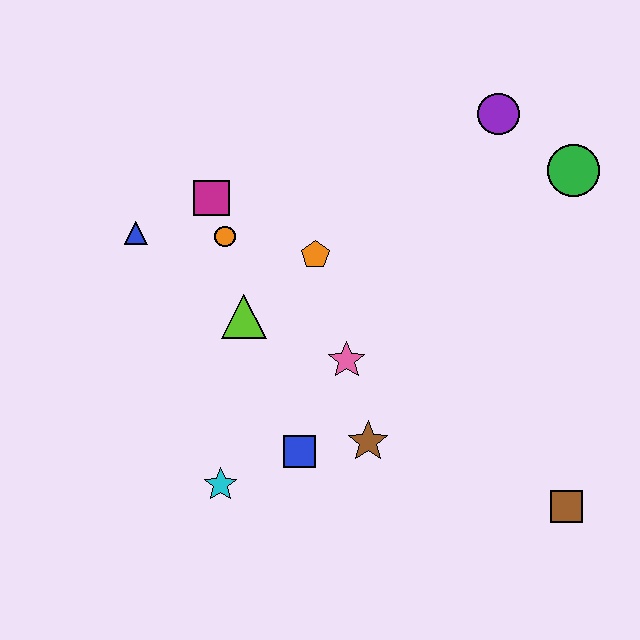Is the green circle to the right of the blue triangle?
Yes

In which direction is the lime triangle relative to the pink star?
The lime triangle is to the left of the pink star.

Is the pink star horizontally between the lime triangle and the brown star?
Yes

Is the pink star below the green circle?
Yes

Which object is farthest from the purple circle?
The cyan star is farthest from the purple circle.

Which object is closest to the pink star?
The brown star is closest to the pink star.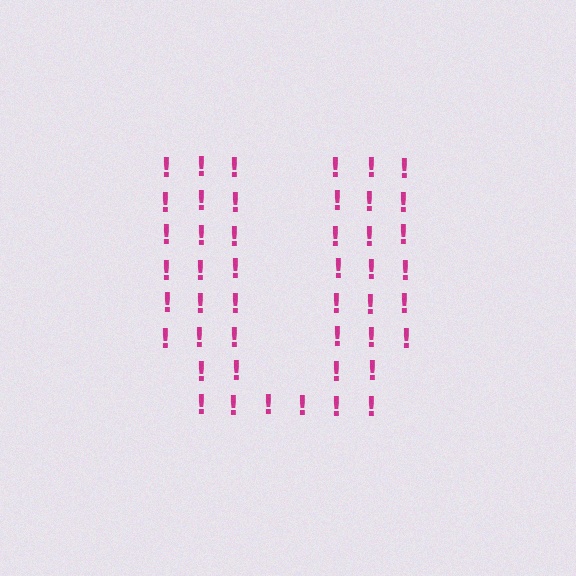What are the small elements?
The small elements are exclamation marks.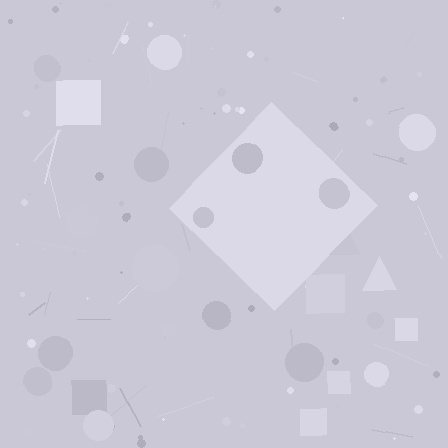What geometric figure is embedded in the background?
A diamond is embedded in the background.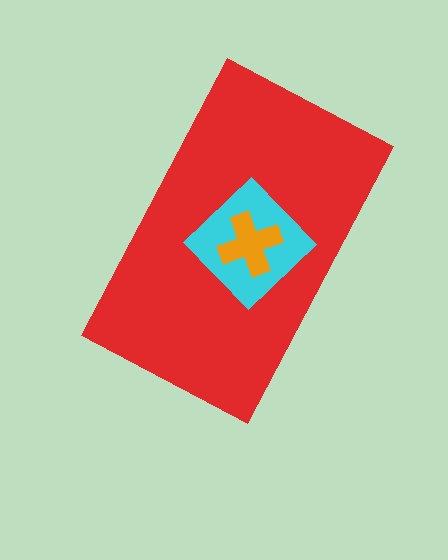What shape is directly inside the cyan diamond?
The orange cross.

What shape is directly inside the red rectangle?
The cyan diamond.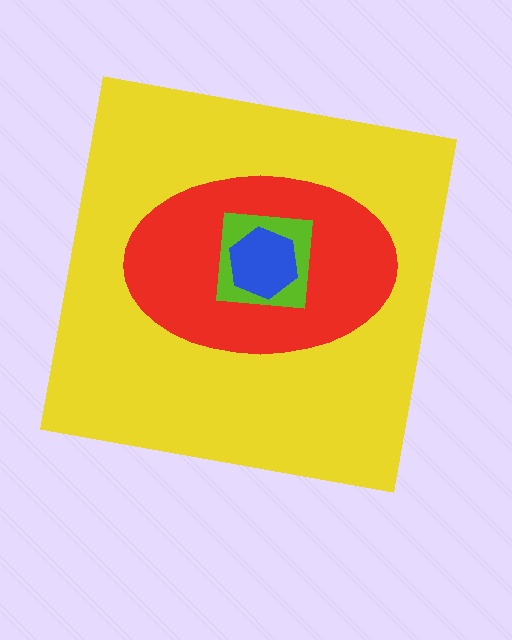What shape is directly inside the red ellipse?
The lime square.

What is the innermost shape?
The blue hexagon.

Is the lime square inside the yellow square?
Yes.